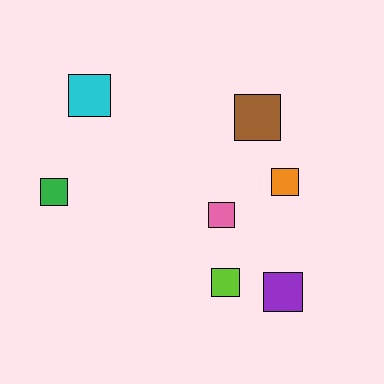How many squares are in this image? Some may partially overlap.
There are 7 squares.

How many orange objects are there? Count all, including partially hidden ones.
There is 1 orange object.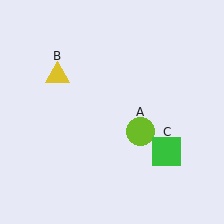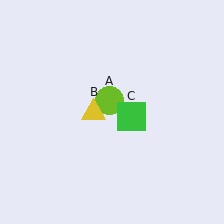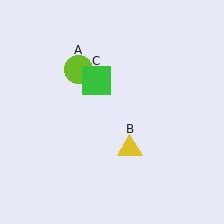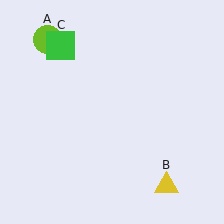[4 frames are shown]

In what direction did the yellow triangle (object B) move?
The yellow triangle (object B) moved down and to the right.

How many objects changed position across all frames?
3 objects changed position: lime circle (object A), yellow triangle (object B), green square (object C).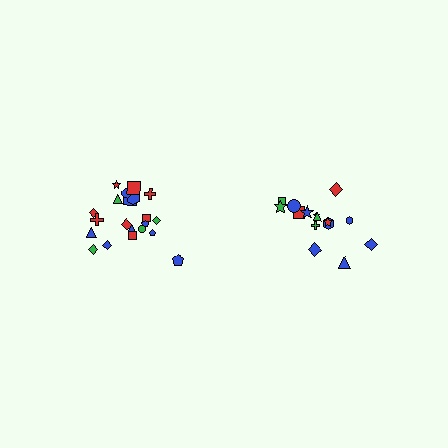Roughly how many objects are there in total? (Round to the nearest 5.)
Roughly 35 objects in total.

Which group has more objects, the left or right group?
The left group.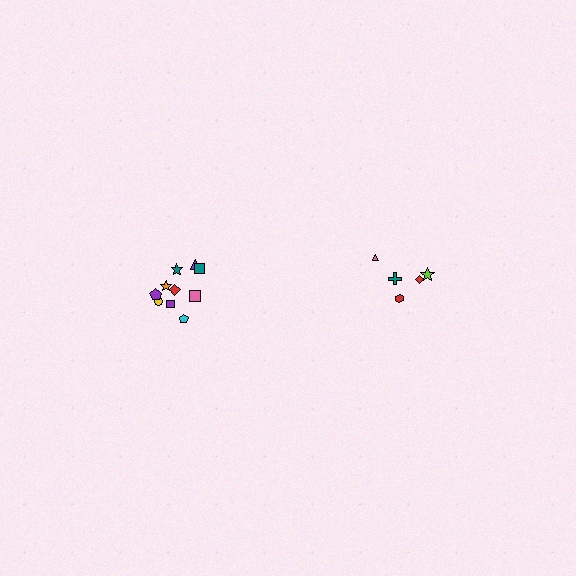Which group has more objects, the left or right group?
The left group.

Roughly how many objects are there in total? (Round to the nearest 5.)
Roughly 15 objects in total.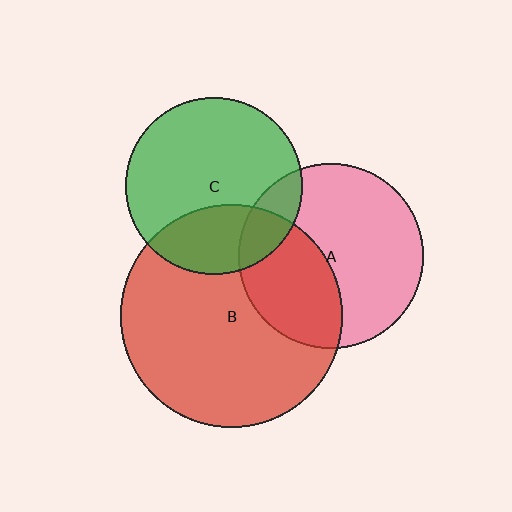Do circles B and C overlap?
Yes.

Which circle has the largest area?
Circle B (red).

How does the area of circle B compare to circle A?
Approximately 1.4 times.